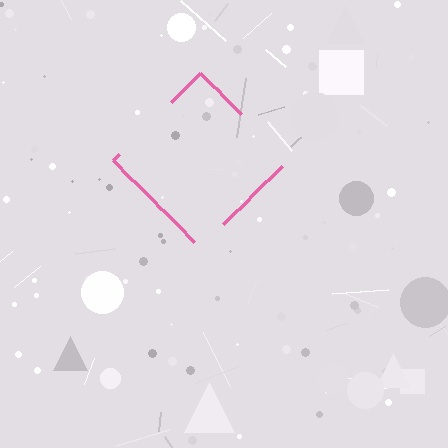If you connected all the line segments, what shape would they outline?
They would outline a diamond.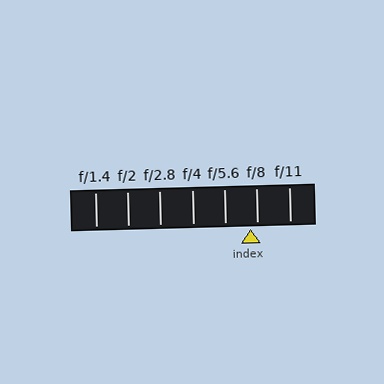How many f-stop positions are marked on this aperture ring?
There are 7 f-stop positions marked.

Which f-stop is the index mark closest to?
The index mark is closest to f/8.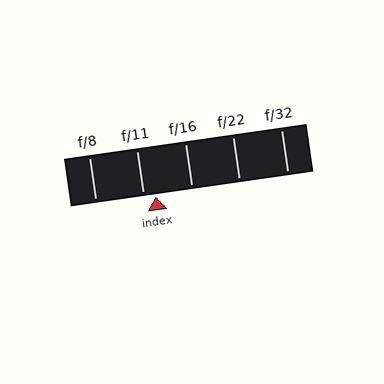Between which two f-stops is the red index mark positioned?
The index mark is between f/11 and f/16.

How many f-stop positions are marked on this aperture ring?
There are 5 f-stop positions marked.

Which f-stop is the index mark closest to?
The index mark is closest to f/11.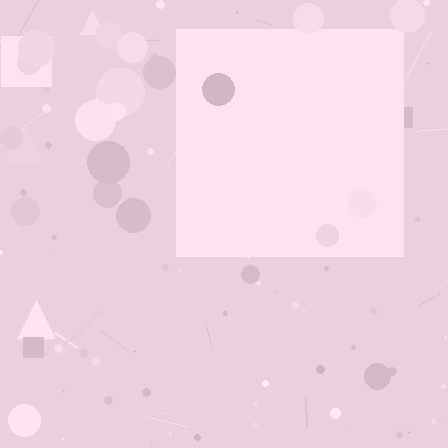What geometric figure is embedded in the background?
A square is embedded in the background.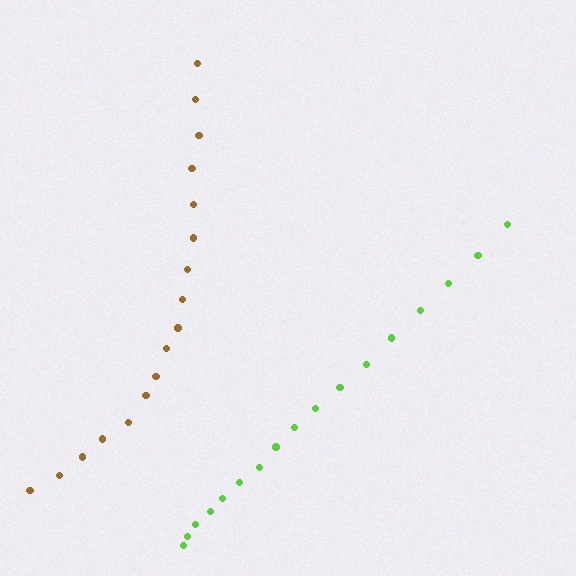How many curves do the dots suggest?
There are 2 distinct paths.